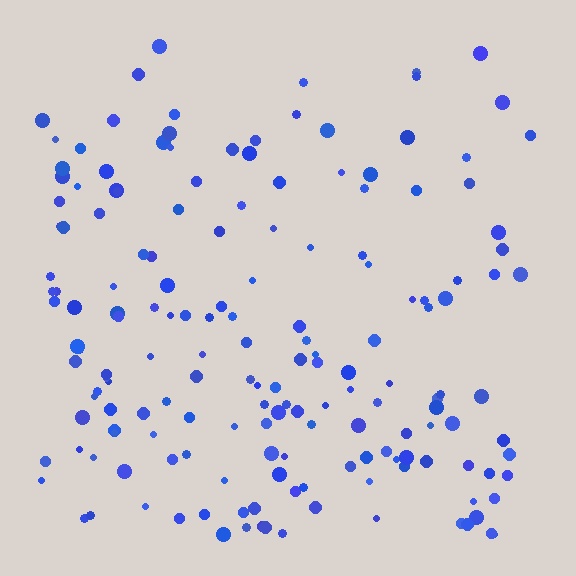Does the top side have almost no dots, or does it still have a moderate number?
Still a moderate number, just noticeably fewer than the bottom.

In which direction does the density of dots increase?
From top to bottom, with the bottom side densest.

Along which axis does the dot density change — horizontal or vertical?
Vertical.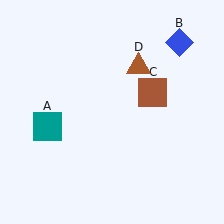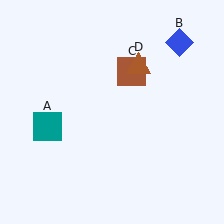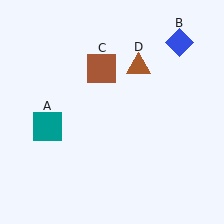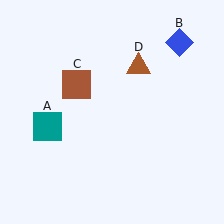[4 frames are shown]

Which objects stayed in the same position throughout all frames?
Teal square (object A) and blue diamond (object B) and brown triangle (object D) remained stationary.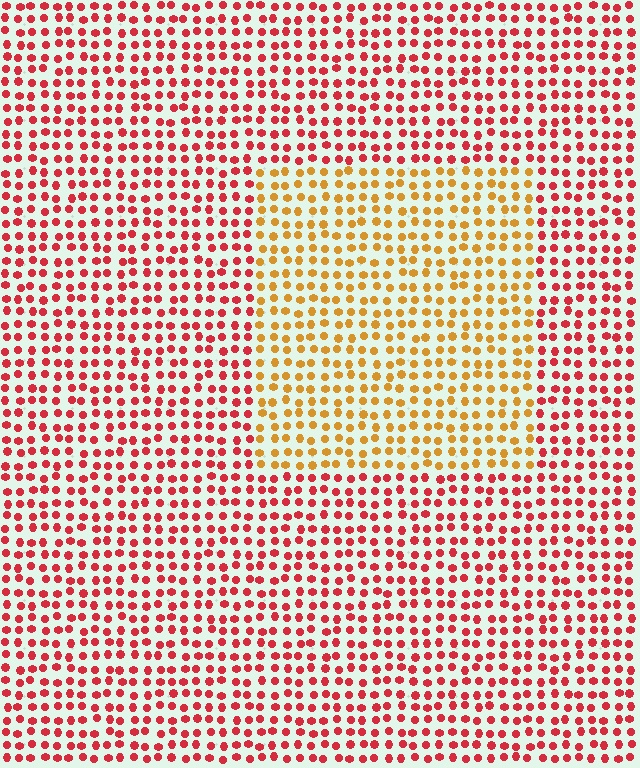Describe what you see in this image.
The image is filled with small red elements in a uniform arrangement. A rectangle-shaped region is visible where the elements are tinted to a slightly different hue, forming a subtle color boundary.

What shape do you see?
I see a rectangle.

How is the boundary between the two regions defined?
The boundary is defined purely by a slight shift in hue (about 44 degrees). Spacing, size, and orientation are identical on both sides.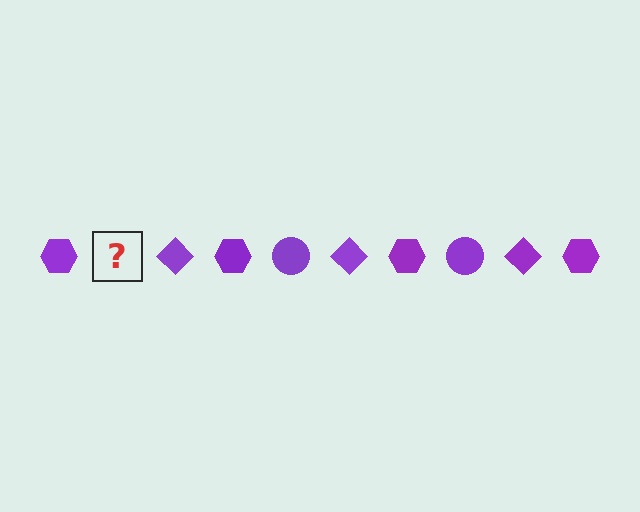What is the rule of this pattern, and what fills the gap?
The rule is that the pattern cycles through hexagon, circle, diamond shapes in purple. The gap should be filled with a purple circle.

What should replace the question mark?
The question mark should be replaced with a purple circle.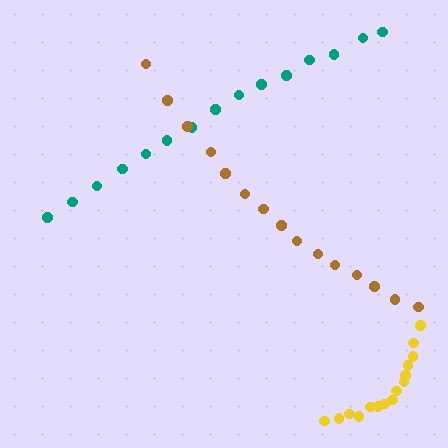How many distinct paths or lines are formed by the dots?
There are 3 distinct paths.